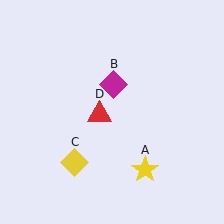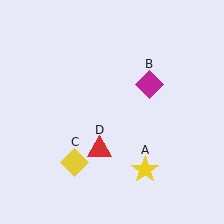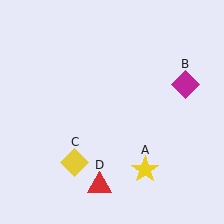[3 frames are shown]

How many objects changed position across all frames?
2 objects changed position: magenta diamond (object B), red triangle (object D).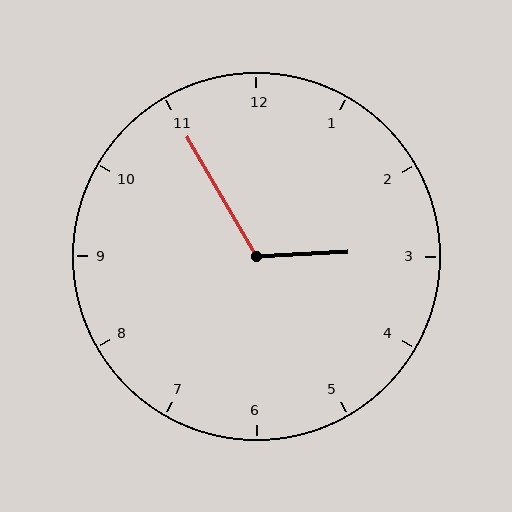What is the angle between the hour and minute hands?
Approximately 118 degrees.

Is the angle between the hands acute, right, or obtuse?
It is obtuse.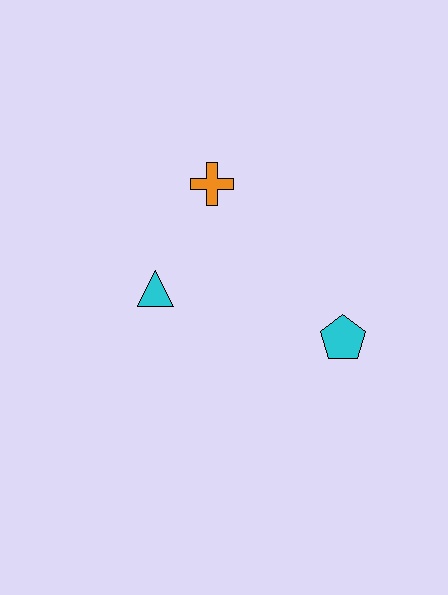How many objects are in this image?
There are 3 objects.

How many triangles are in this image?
There is 1 triangle.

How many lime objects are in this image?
There are no lime objects.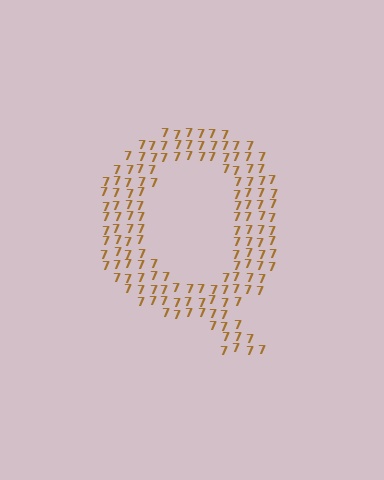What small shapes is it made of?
It is made of small digit 7's.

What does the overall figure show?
The overall figure shows the letter Q.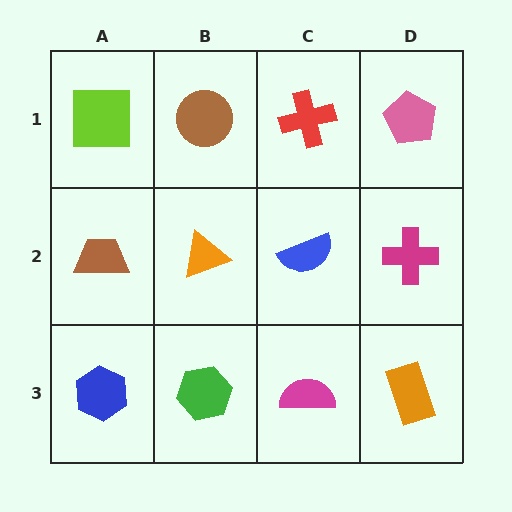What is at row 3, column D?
An orange rectangle.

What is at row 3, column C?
A magenta semicircle.